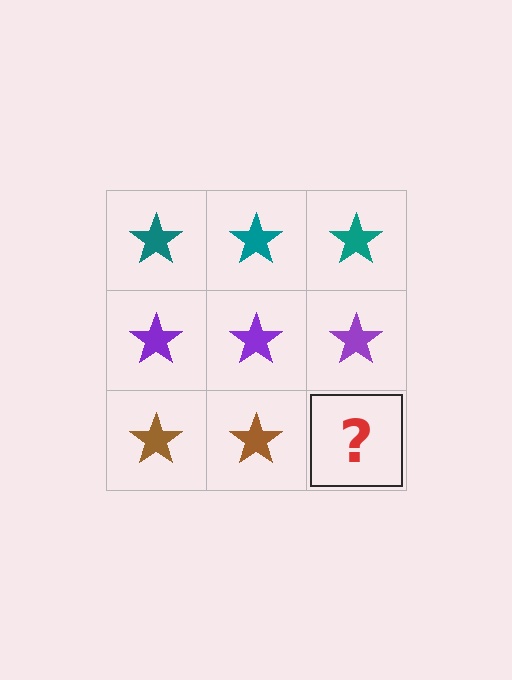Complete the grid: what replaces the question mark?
The question mark should be replaced with a brown star.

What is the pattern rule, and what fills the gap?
The rule is that each row has a consistent color. The gap should be filled with a brown star.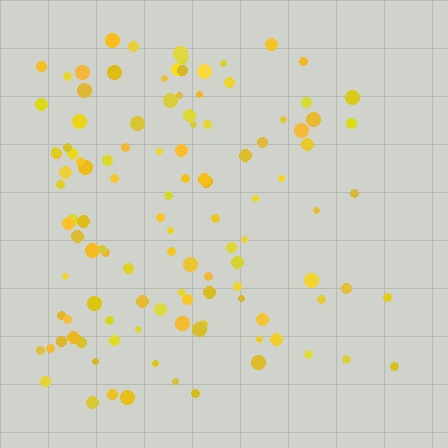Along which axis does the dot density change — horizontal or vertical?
Horizontal.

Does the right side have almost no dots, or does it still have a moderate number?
Still a moderate number, just noticeably fewer than the left.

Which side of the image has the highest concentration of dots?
The left.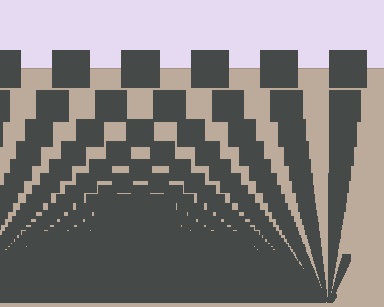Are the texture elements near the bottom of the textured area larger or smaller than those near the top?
Smaller. The gradient is inverted — elements near the bottom are smaller and denser.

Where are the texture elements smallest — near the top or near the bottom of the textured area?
Near the bottom.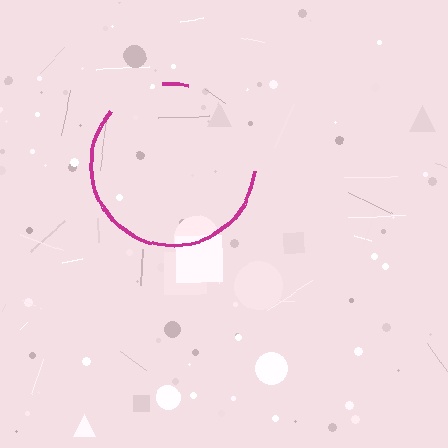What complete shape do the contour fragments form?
The contour fragments form a circle.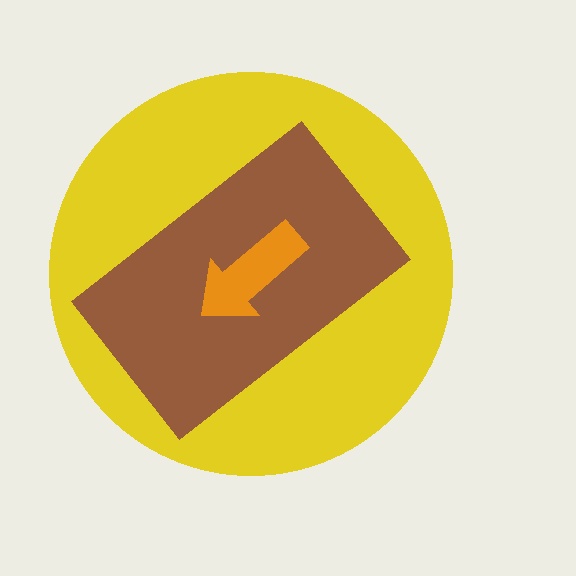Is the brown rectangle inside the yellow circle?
Yes.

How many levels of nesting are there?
3.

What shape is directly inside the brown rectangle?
The orange arrow.